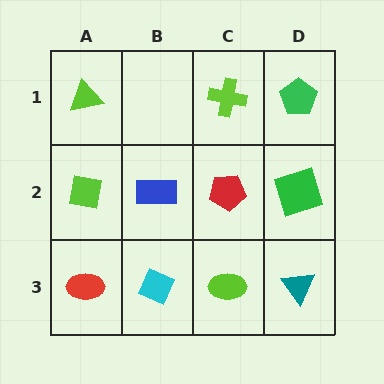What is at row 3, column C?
A lime ellipse.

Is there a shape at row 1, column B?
No, that cell is empty.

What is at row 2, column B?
A blue rectangle.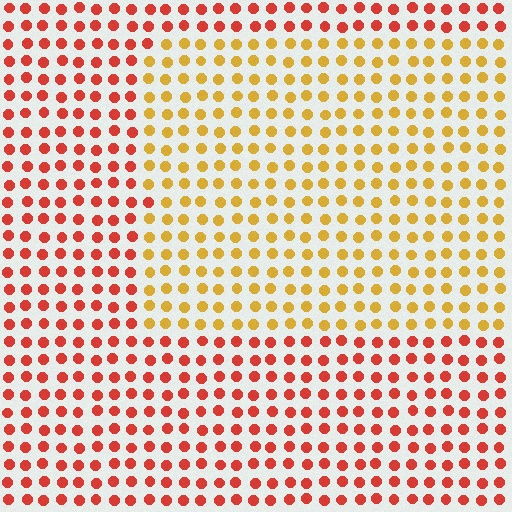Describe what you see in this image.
The image is filled with small red elements in a uniform arrangement. A rectangle-shaped region is visible where the elements are tinted to a slightly different hue, forming a subtle color boundary.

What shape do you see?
I see a rectangle.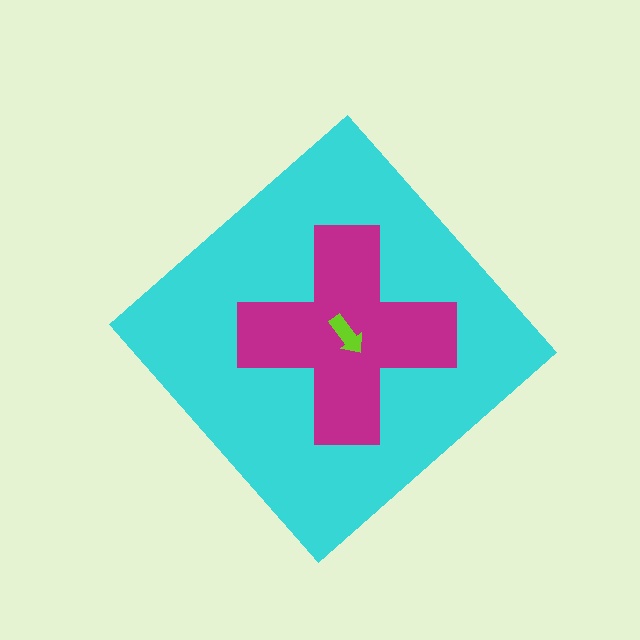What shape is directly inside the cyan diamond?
The magenta cross.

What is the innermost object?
The lime arrow.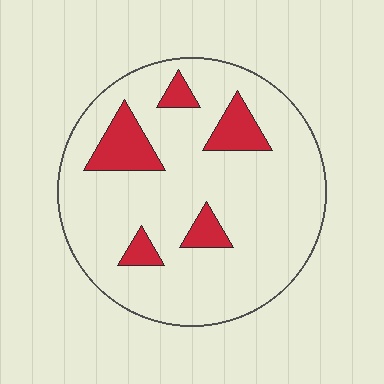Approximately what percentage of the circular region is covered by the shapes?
Approximately 15%.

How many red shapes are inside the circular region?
5.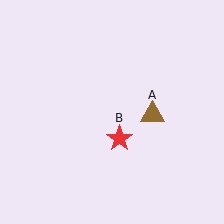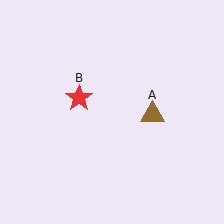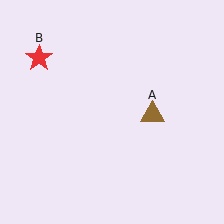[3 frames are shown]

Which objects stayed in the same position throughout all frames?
Brown triangle (object A) remained stationary.